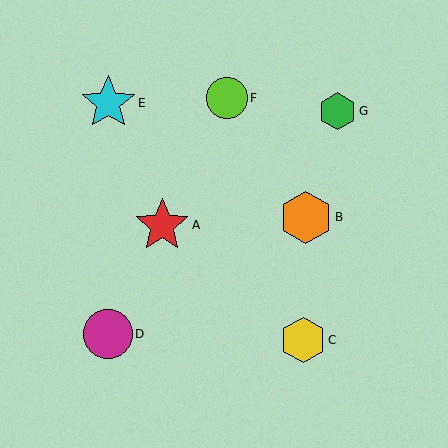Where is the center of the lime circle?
The center of the lime circle is at (227, 98).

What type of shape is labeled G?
Shape G is a green hexagon.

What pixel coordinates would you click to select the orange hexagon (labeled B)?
Click at (306, 217) to select the orange hexagon B.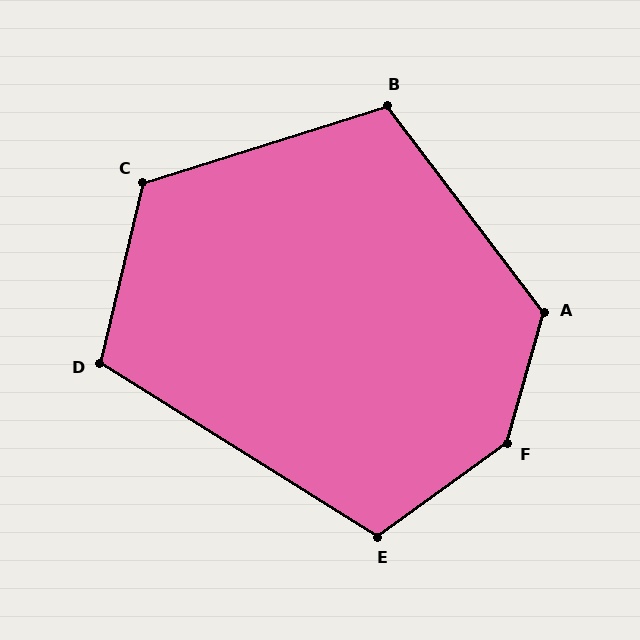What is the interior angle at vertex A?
Approximately 127 degrees (obtuse).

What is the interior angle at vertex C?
Approximately 121 degrees (obtuse).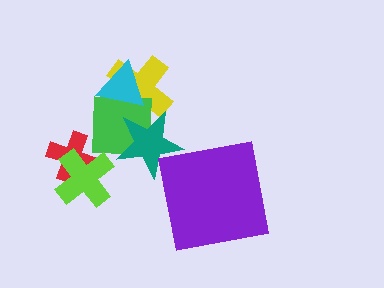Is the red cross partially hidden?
Yes, it is partially covered by another shape.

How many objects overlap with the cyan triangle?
2 objects overlap with the cyan triangle.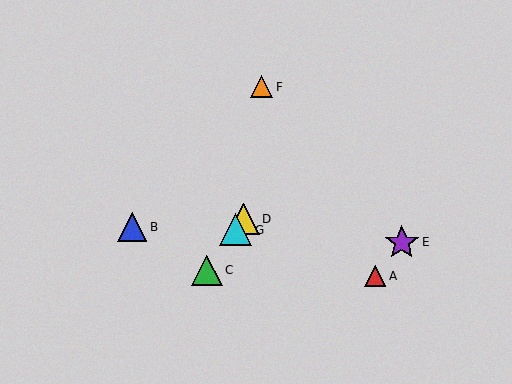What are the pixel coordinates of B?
Object B is at (132, 227).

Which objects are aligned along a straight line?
Objects C, D, G are aligned along a straight line.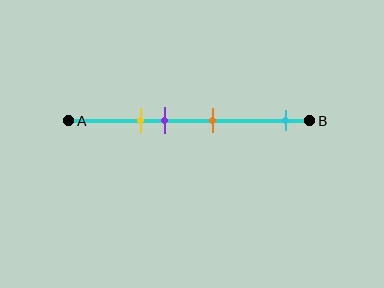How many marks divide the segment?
There are 4 marks dividing the segment.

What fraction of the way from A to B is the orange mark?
The orange mark is approximately 60% (0.6) of the way from A to B.